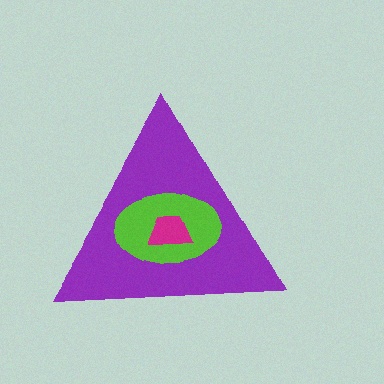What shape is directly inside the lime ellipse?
The magenta trapezoid.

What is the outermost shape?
The purple triangle.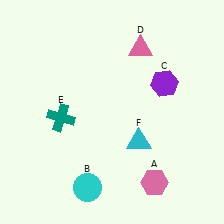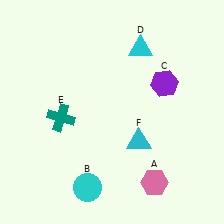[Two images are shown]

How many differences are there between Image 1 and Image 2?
There is 1 difference between the two images.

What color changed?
The triangle (D) changed from pink in Image 1 to cyan in Image 2.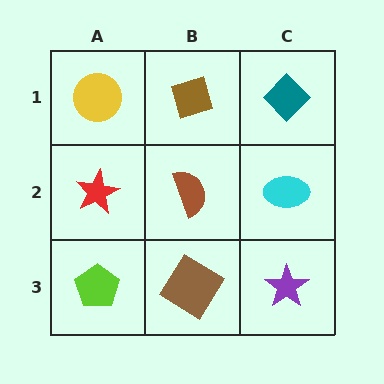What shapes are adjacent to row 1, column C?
A cyan ellipse (row 2, column C), a brown diamond (row 1, column B).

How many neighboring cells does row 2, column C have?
3.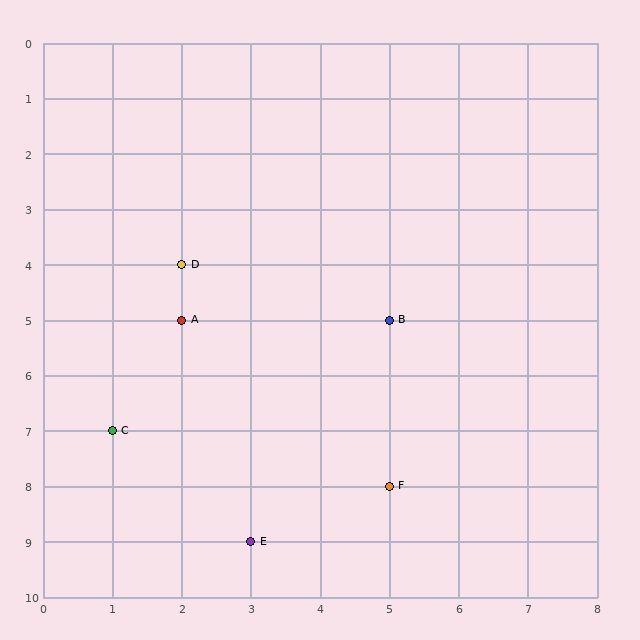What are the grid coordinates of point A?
Point A is at grid coordinates (2, 5).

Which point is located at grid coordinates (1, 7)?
Point C is at (1, 7).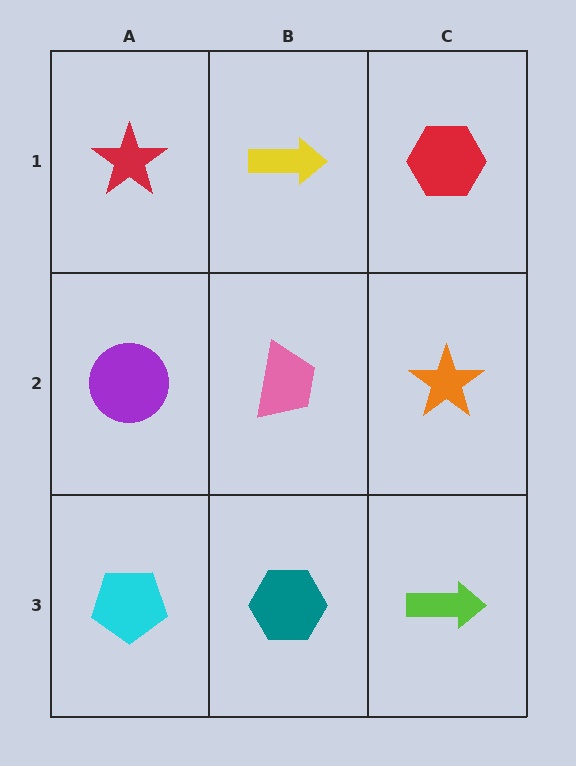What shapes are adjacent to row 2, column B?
A yellow arrow (row 1, column B), a teal hexagon (row 3, column B), a purple circle (row 2, column A), an orange star (row 2, column C).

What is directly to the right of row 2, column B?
An orange star.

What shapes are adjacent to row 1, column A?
A purple circle (row 2, column A), a yellow arrow (row 1, column B).